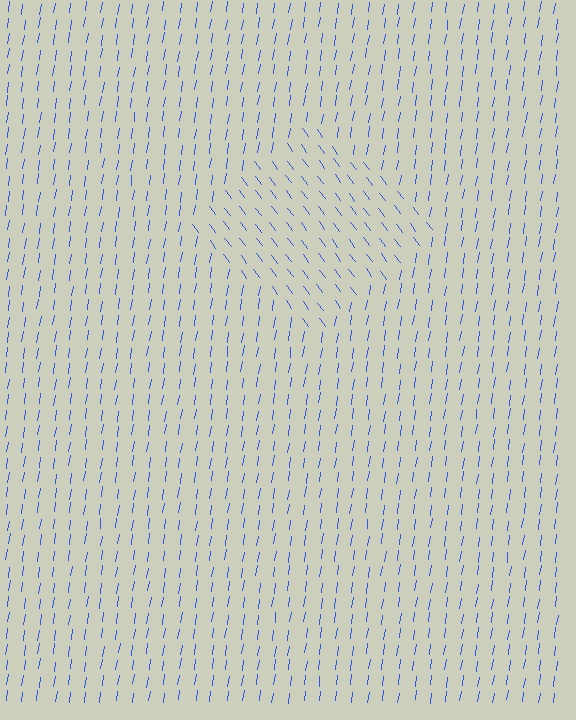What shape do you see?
I see a diamond.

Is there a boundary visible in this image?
Yes, there is a texture boundary formed by a change in line orientation.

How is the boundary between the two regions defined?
The boundary is defined purely by a change in line orientation (approximately 45 degrees difference). All lines are the same color and thickness.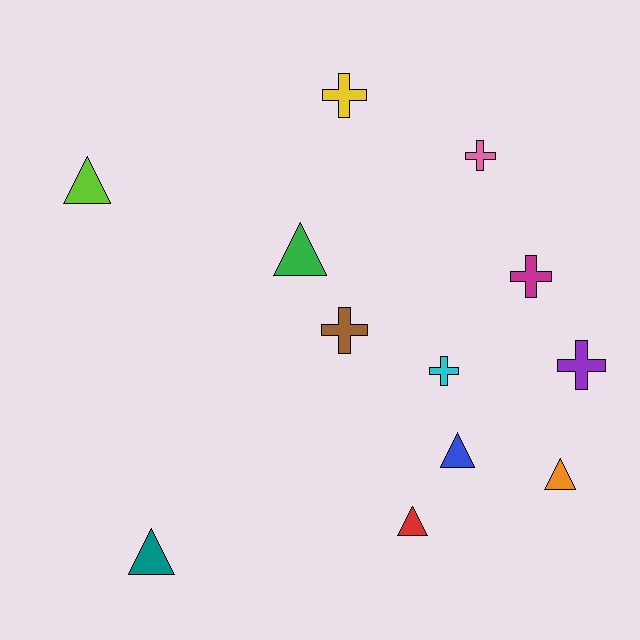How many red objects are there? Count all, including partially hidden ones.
There is 1 red object.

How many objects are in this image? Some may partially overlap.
There are 12 objects.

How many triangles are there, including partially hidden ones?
There are 6 triangles.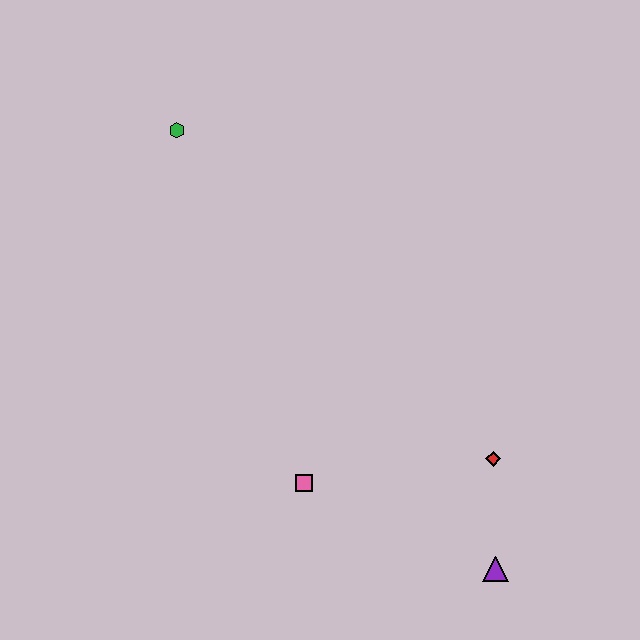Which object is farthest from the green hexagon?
The purple triangle is farthest from the green hexagon.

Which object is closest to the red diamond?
The purple triangle is closest to the red diamond.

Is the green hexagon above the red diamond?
Yes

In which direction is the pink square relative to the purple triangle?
The pink square is to the left of the purple triangle.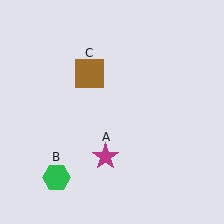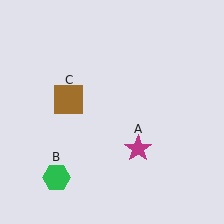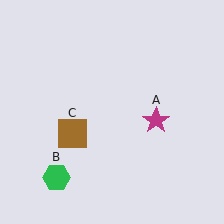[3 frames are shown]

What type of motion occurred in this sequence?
The magenta star (object A), brown square (object C) rotated counterclockwise around the center of the scene.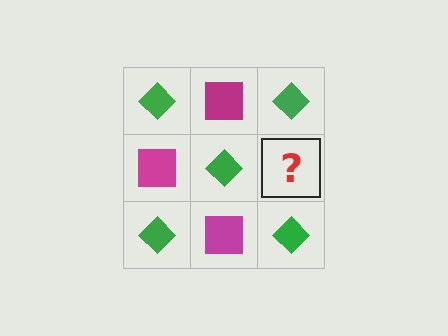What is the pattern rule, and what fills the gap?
The rule is that it alternates green diamond and magenta square in a checkerboard pattern. The gap should be filled with a magenta square.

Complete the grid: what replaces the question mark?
The question mark should be replaced with a magenta square.